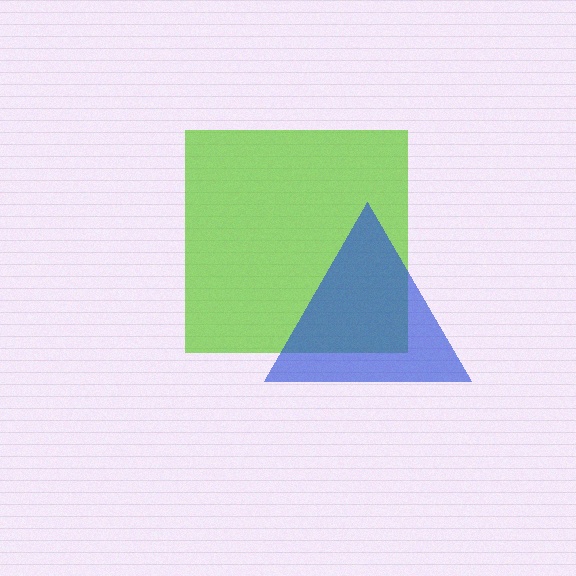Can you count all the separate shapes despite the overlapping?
Yes, there are 2 separate shapes.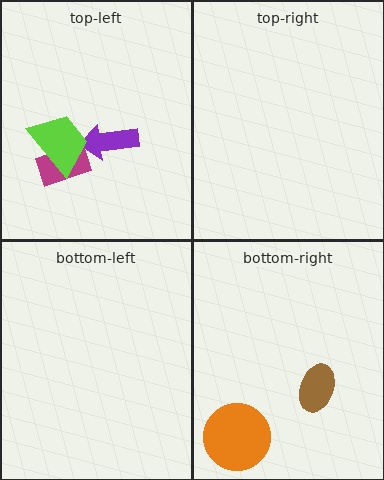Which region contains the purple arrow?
The top-left region.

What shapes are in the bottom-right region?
The brown ellipse, the orange circle.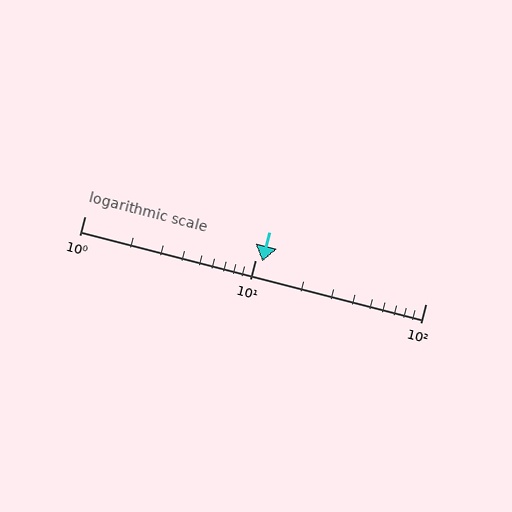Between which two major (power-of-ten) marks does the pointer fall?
The pointer is between 10 and 100.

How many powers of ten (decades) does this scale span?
The scale spans 2 decades, from 1 to 100.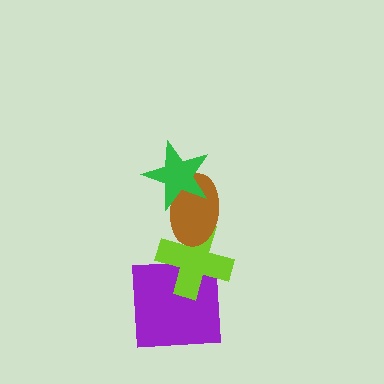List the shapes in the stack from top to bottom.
From top to bottom: the green star, the brown ellipse, the lime cross, the purple square.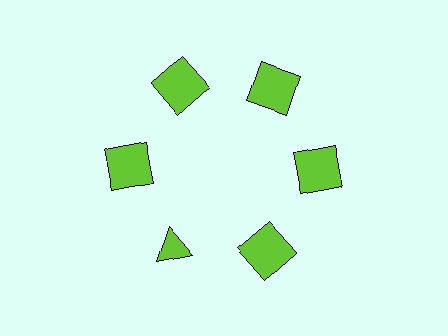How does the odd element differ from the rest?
It has a different shape: triangle instead of square.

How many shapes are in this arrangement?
There are 6 shapes arranged in a ring pattern.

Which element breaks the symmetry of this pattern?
The lime triangle at roughly the 7 o'clock position breaks the symmetry. All other shapes are lime squares.